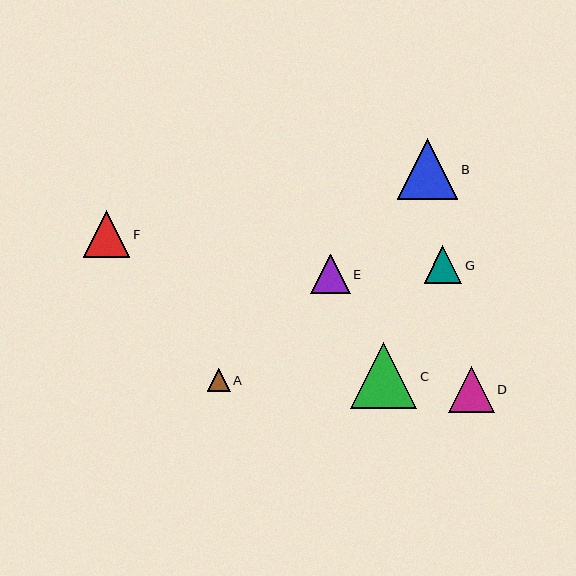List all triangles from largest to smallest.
From largest to smallest: C, B, F, D, E, G, A.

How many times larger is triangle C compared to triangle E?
Triangle C is approximately 1.7 times the size of triangle E.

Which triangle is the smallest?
Triangle A is the smallest with a size of approximately 23 pixels.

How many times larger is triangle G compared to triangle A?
Triangle G is approximately 1.6 times the size of triangle A.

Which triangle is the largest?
Triangle C is the largest with a size of approximately 66 pixels.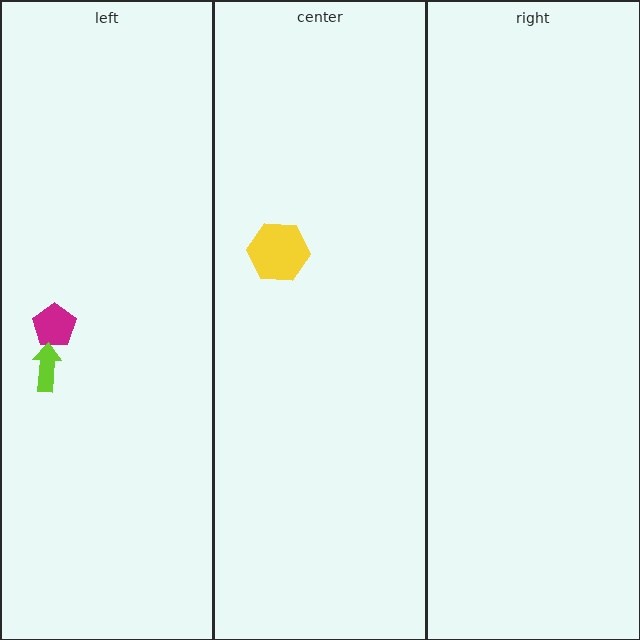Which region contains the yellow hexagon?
The center region.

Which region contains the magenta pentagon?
The left region.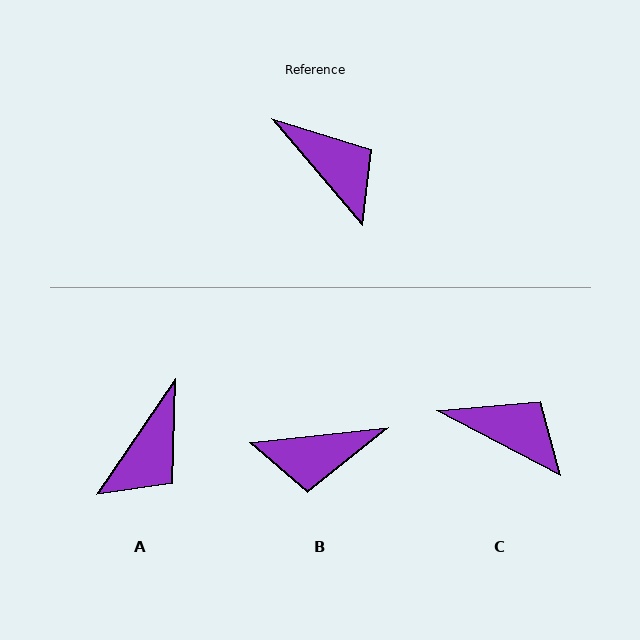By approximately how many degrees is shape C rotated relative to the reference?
Approximately 22 degrees counter-clockwise.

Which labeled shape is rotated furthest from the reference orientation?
B, about 124 degrees away.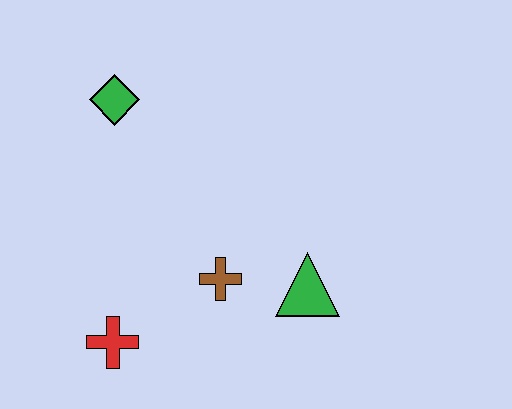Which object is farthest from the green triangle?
The green diamond is farthest from the green triangle.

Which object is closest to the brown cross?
The green triangle is closest to the brown cross.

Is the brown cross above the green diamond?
No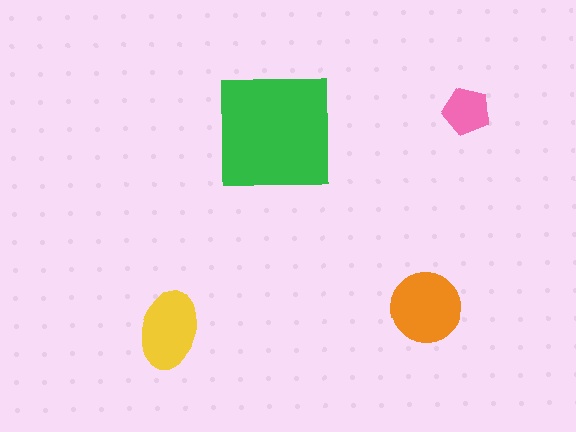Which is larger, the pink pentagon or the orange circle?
The orange circle.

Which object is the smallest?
The pink pentagon.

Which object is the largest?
The green square.